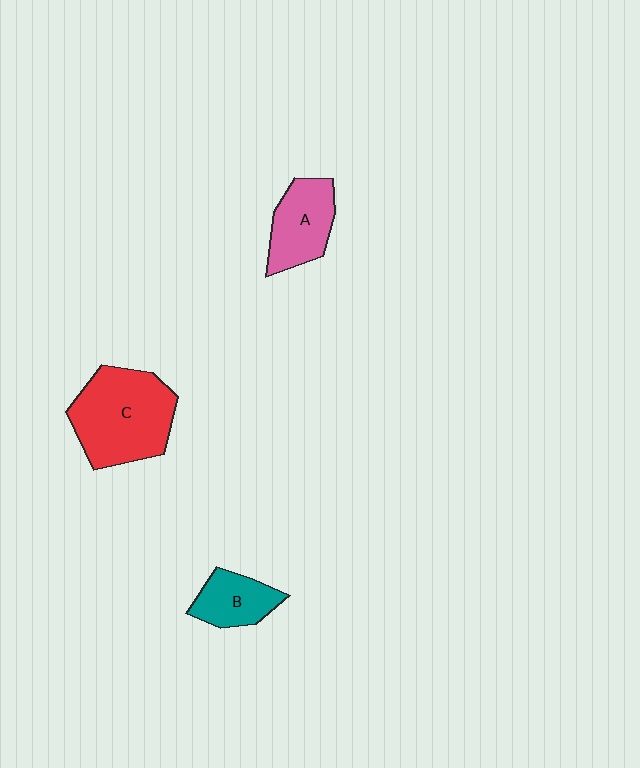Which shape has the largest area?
Shape C (red).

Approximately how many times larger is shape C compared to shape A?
Approximately 1.7 times.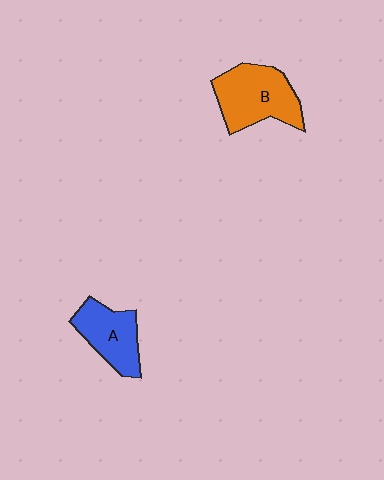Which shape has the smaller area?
Shape A (blue).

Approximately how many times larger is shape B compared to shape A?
Approximately 1.3 times.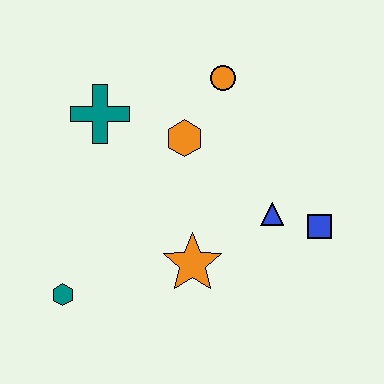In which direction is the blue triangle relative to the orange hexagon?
The blue triangle is to the right of the orange hexagon.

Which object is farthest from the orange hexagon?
The teal hexagon is farthest from the orange hexagon.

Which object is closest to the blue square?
The blue triangle is closest to the blue square.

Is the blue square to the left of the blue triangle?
No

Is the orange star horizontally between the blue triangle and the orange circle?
No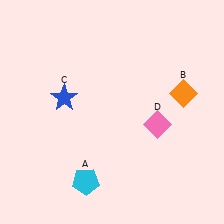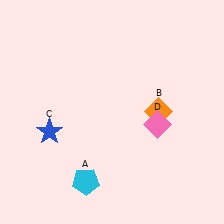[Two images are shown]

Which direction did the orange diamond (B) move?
The orange diamond (B) moved left.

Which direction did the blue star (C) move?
The blue star (C) moved down.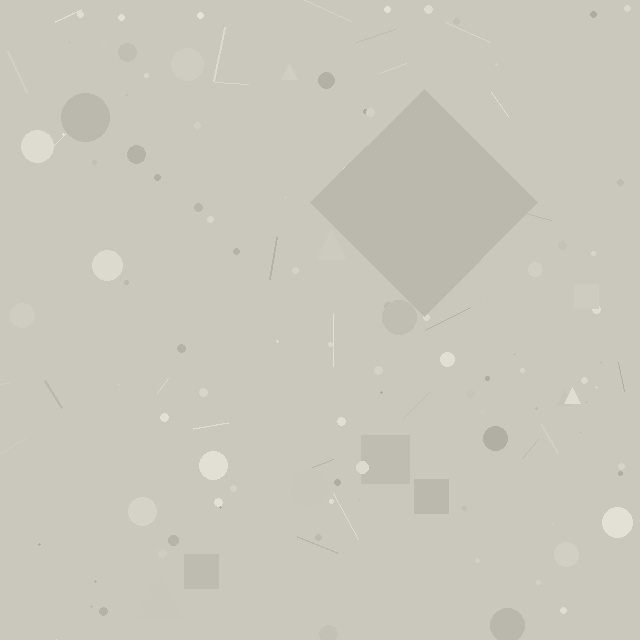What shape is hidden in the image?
A diamond is hidden in the image.